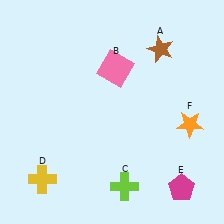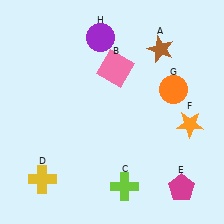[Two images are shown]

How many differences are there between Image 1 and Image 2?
There are 2 differences between the two images.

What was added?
An orange circle (G), a purple circle (H) were added in Image 2.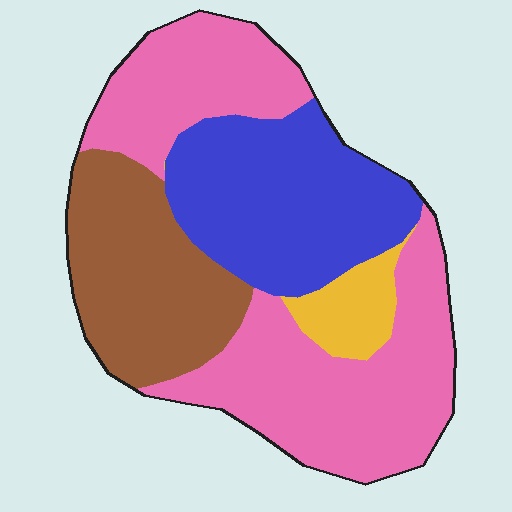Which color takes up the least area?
Yellow, at roughly 5%.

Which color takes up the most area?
Pink, at roughly 45%.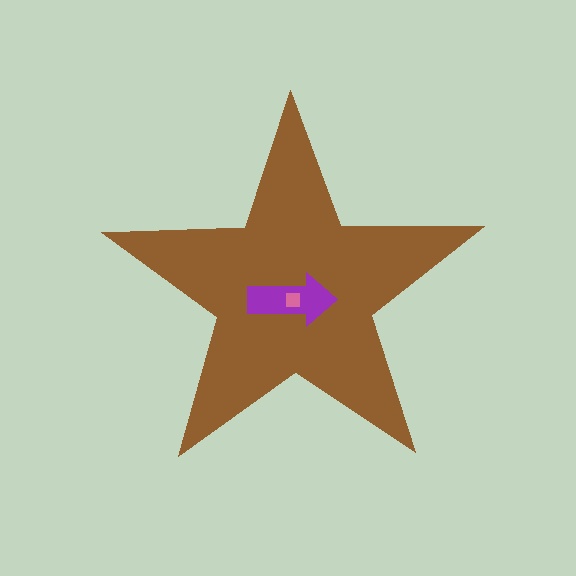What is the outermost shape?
The brown star.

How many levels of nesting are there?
3.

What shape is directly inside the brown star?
The purple arrow.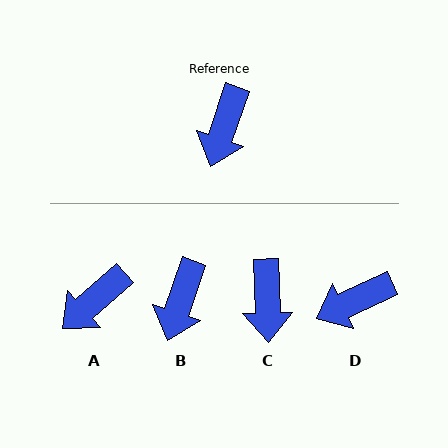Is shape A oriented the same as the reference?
No, it is off by about 30 degrees.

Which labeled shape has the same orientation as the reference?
B.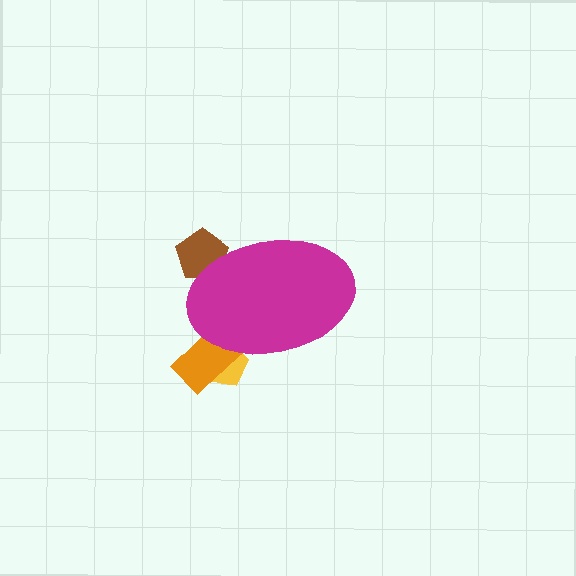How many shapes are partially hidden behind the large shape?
3 shapes are partially hidden.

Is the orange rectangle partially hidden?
Yes, the orange rectangle is partially hidden behind the magenta ellipse.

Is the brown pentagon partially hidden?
Yes, the brown pentagon is partially hidden behind the magenta ellipse.